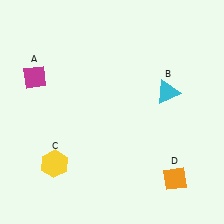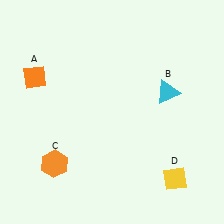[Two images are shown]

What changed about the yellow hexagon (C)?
In Image 1, C is yellow. In Image 2, it changed to orange.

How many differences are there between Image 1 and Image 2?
There are 3 differences between the two images.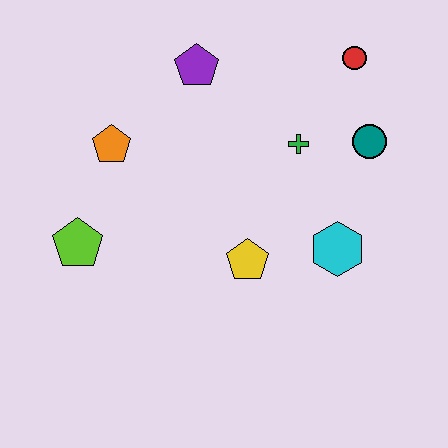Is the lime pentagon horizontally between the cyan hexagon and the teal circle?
No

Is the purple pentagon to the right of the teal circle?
No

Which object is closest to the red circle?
The teal circle is closest to the red circle.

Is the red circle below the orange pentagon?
No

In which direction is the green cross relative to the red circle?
The green cross is below the red circle.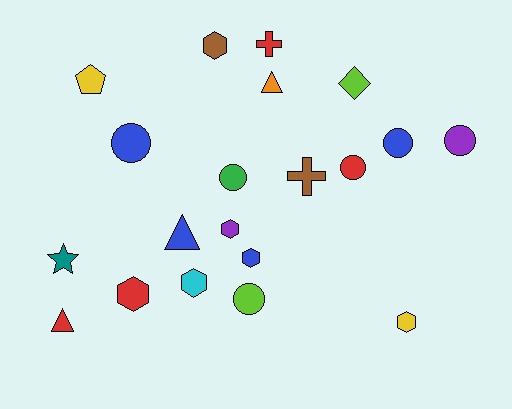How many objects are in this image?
There are 20 objects.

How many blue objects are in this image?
There are 4 blue objects.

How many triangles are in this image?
There are 3 triangles.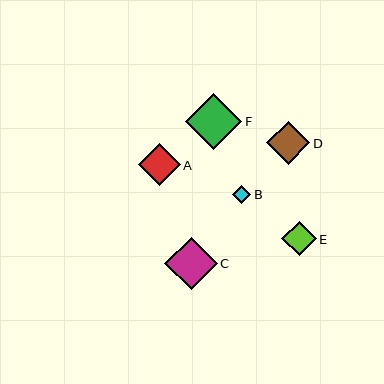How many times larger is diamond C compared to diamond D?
Diamond C is approximately 1.2 times the size of diamond D.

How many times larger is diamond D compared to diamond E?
Diamond D is approximately 1.2 times the size of diamond E.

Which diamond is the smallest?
Diamond B is the smallest with a size of approximately 19 pixels.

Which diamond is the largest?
Diamond F is the largest with a size of approximately 56 pixels.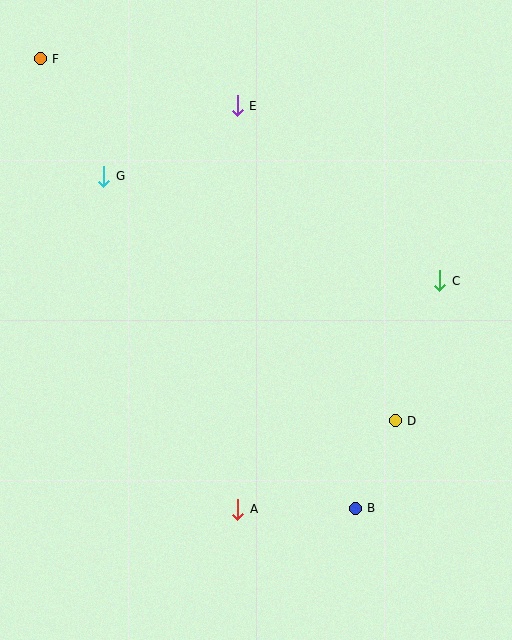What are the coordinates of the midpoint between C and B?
The midpoint between C and B is at (397, 395).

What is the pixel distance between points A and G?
The distance between A and G is 359 pixels.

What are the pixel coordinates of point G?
Point G is at (104, 176).